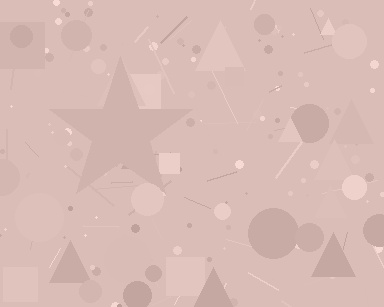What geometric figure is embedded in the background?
A star is embedded in the background.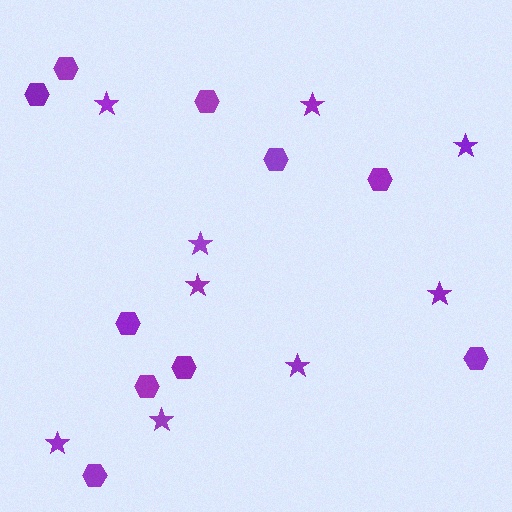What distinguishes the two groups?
There are 2 groups: one group of stars (9) and one group of hexagons (10).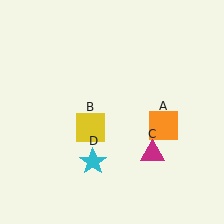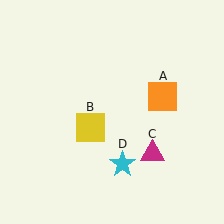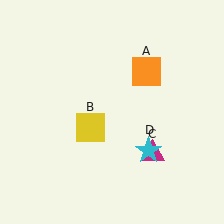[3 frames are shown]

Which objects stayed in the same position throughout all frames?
Yellow square (object B) and magenta triangle (object C) remained stationary.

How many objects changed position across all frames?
2 objects changed position: orange square (object A), cyan star (object D).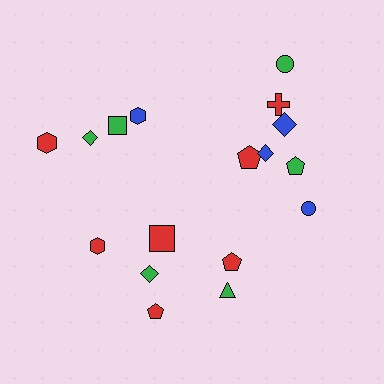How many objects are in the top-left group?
There are 4 objects.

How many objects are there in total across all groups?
There are 17 objects.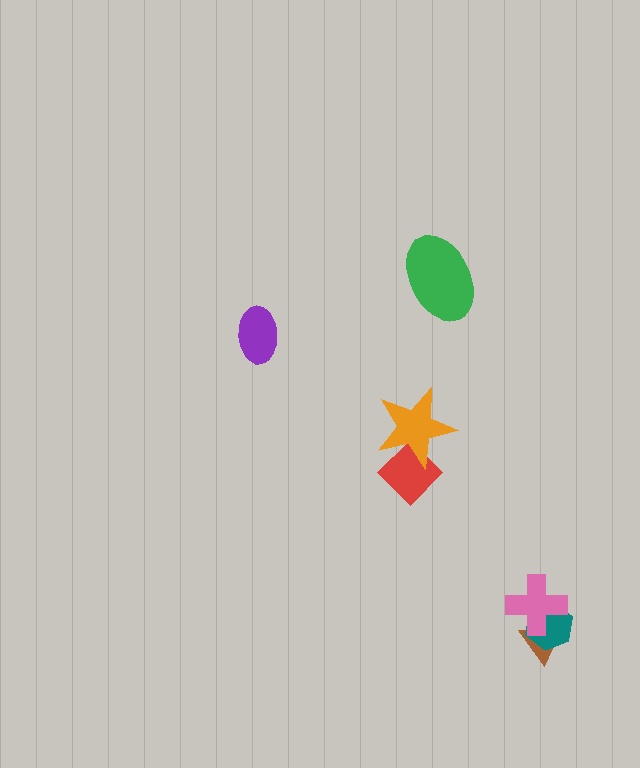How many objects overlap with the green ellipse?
0 objects overlap with the green ellipse.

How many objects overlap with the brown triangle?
2 objects overlap with the brown triangle.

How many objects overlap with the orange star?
1 object overlaps with the orange star.